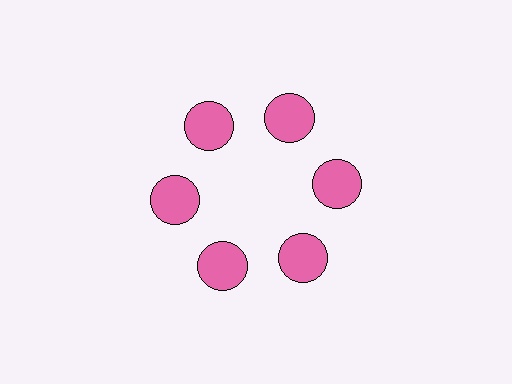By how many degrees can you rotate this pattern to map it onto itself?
The pattern maps onto itself every 60 degrees of rotation.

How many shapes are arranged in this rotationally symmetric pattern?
There are 6 shapes, arranged in 6 groups of 1.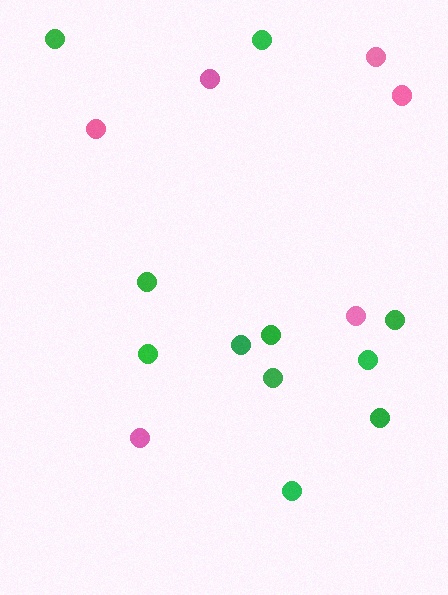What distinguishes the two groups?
There are 2 groups: one group of pink circles (6) and one group of green circles (11).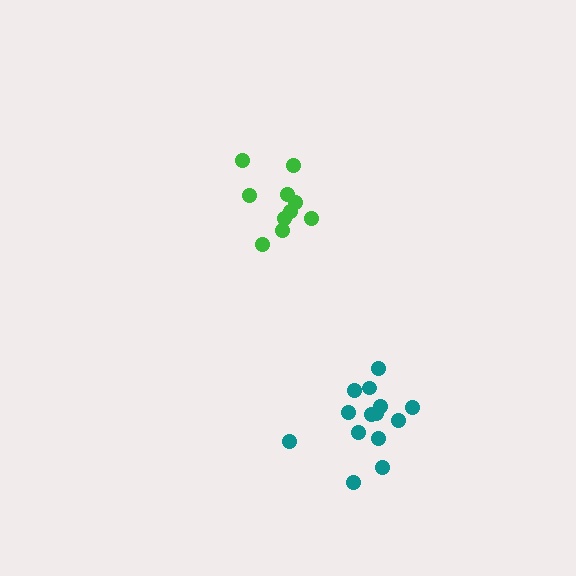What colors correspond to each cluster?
The clusters are colored: teal, green.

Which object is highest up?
The green cluster is topmost.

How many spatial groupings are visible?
There are 2 spatial groupings.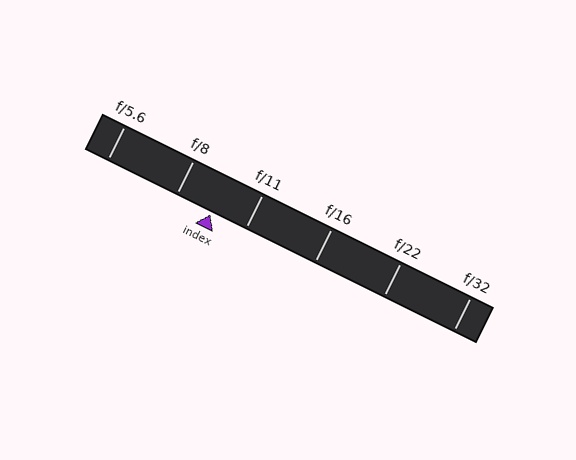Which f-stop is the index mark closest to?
The index mark is closest to f/11.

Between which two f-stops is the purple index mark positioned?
The index mark is between f/8 and f/11.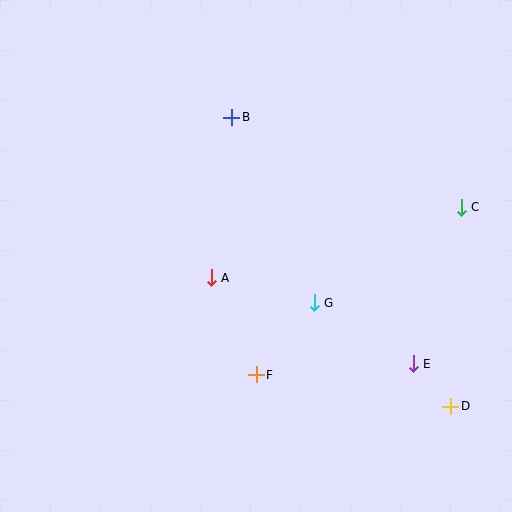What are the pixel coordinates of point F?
Point F is at (256, 375).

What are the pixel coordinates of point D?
Point D is at (451, 406).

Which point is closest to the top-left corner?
Point B is closest to the top-left corner.